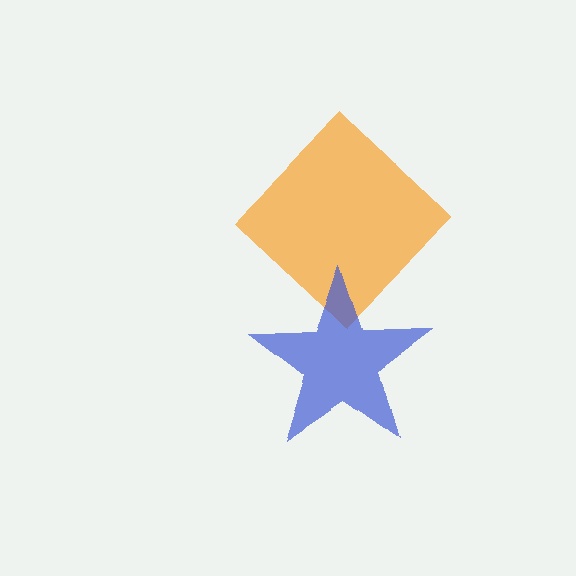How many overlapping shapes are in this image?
There are 2 overlapping shapes in the image.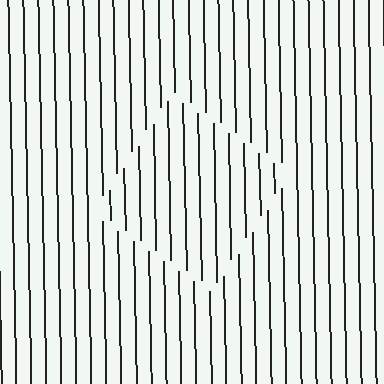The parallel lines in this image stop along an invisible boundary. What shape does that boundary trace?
An illusory square. The interior of the shape contains the same grating, shifted by half a period — the contour is defined by the phase discontinuity where line-ends from the inner and outer gratings abut.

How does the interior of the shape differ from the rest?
The interior of the shape contains the same grating, shifted by half a period — the contour is defined by the phase discontinuity where line-ends from the inner and outer gratings abut.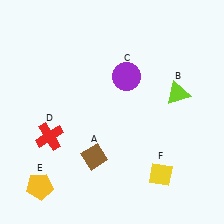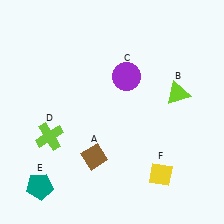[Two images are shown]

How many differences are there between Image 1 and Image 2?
There are 2 differences between the two images.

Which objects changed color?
D changed from red to lime. E changed from yellow to teal.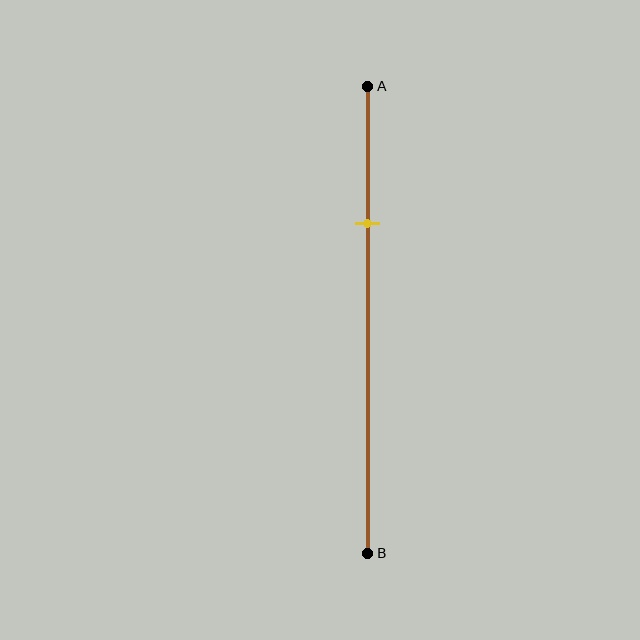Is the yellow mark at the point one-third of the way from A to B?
No, the mark is at about 30% from A, not at the 33% one-third point.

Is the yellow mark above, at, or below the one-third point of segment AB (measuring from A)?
The yellow mark is above the one-third point of segment AB.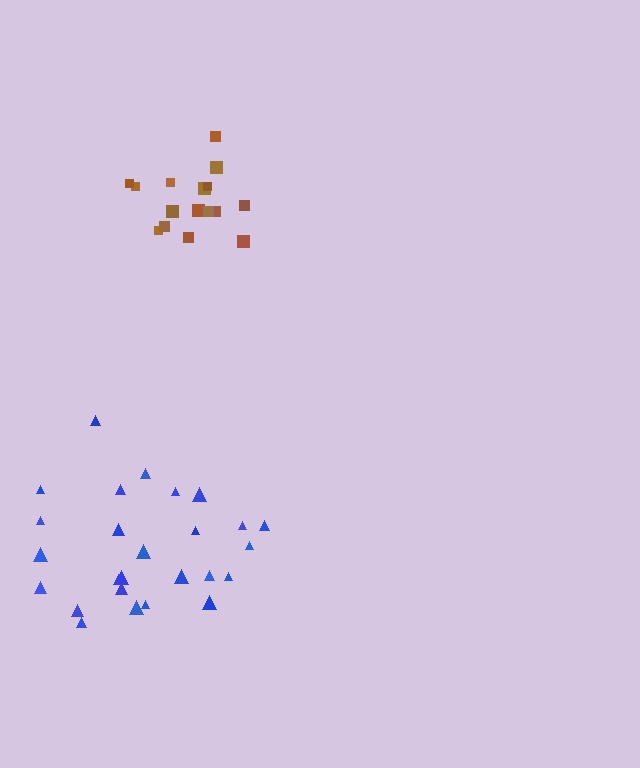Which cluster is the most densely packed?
Brown.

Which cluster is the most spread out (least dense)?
Blue.